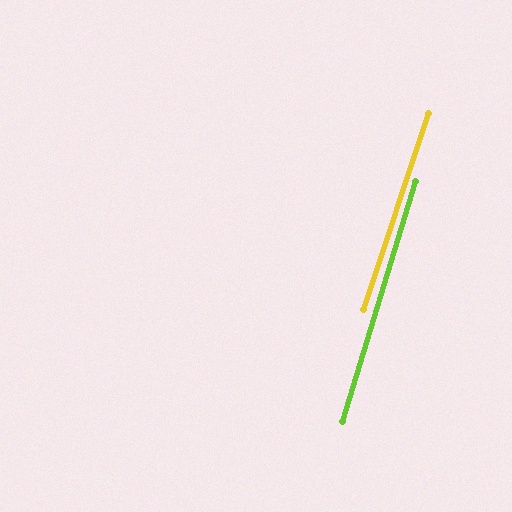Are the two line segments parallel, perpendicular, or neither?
Parallel — their directions differ by only 1.3°.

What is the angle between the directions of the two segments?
Approximately 1 degree.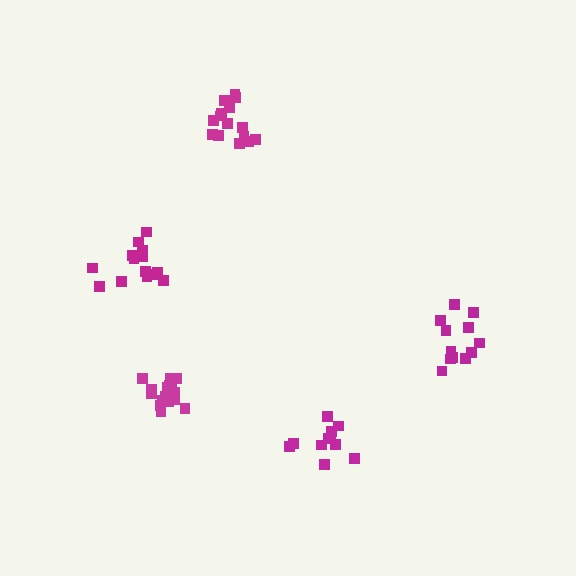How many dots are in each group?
Group 1: 12 dots, Group 2: 16 dots, Group 3: 11 dots, Group 4: 14 dots, Group 5: 15 dots (68 total).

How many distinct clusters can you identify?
There are 5 distinct clusters.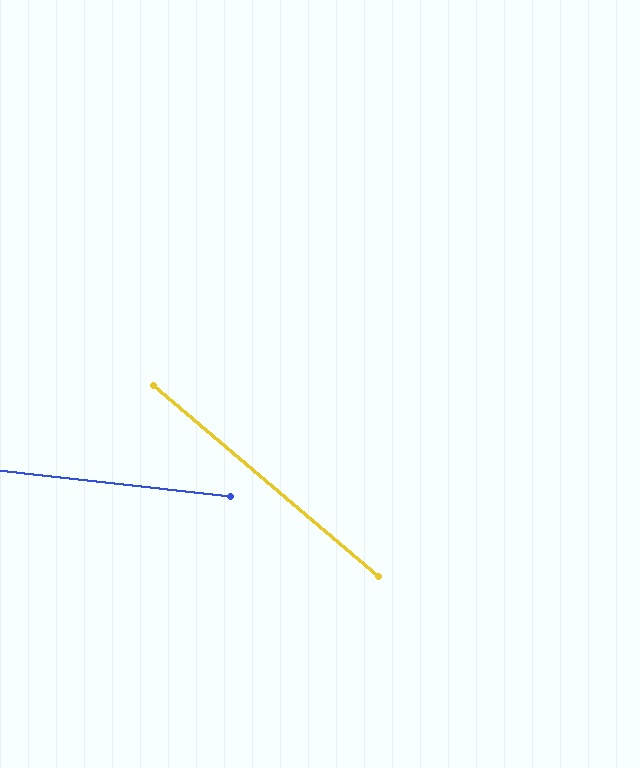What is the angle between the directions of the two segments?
Approximately 34 degrees.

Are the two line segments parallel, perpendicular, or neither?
Neither parallel nor perpendicular — they differ by about 34°.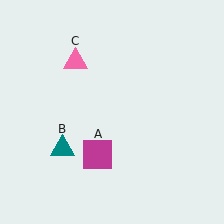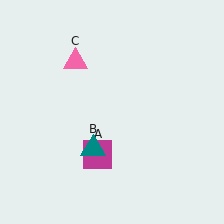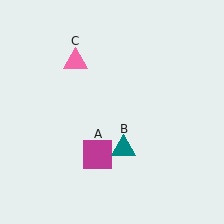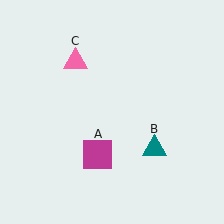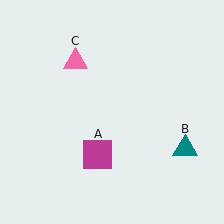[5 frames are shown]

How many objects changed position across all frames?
1 object changed position: teal triangle (object B).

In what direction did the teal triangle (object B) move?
The teal triangle (object B) moved right.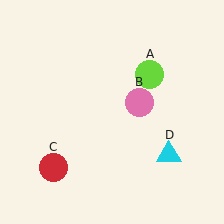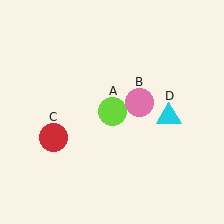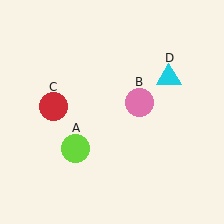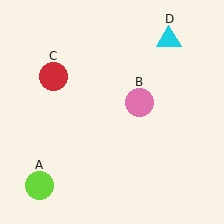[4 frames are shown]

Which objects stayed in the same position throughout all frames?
Pink circle (object B) remained stationary.